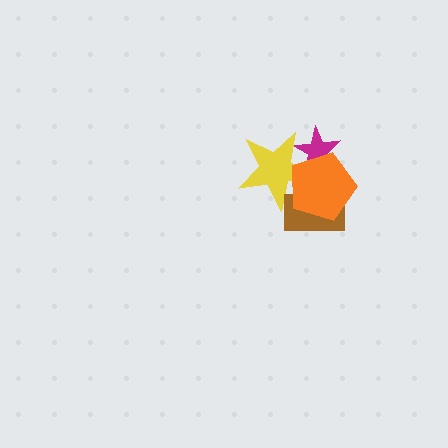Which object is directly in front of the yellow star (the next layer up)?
The brown rectangle is directly in front of the yellow star.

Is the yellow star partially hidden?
Yes, it is partially covered by another shape.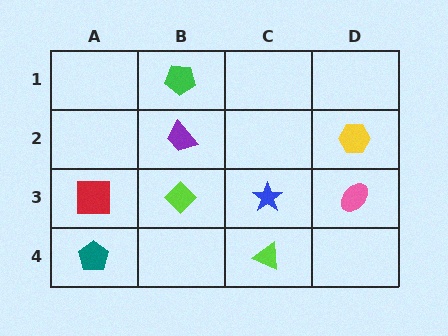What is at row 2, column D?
A yellow hexagon.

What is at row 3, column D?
A pink ellipse.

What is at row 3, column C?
A blue star.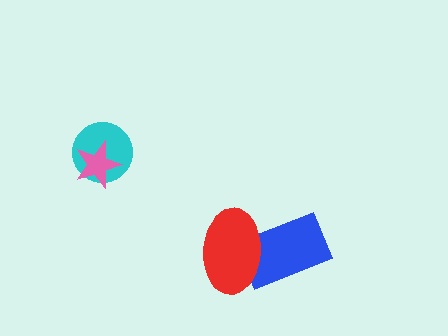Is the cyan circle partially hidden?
Yes, it is partially covered by another shape.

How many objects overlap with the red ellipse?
1 object overlaps with the red ellipse.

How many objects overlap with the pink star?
1 object overlaps with the pink star.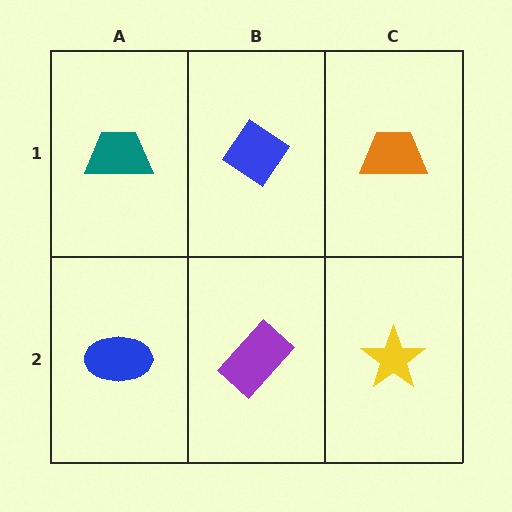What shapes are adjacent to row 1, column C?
A yellow star (row 2, column C), a blue diamond (row 1, column B).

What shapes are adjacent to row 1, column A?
A blue ellipse (row 2, column A), a blue diamond (row 1, column B).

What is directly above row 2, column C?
An orange trapezoid.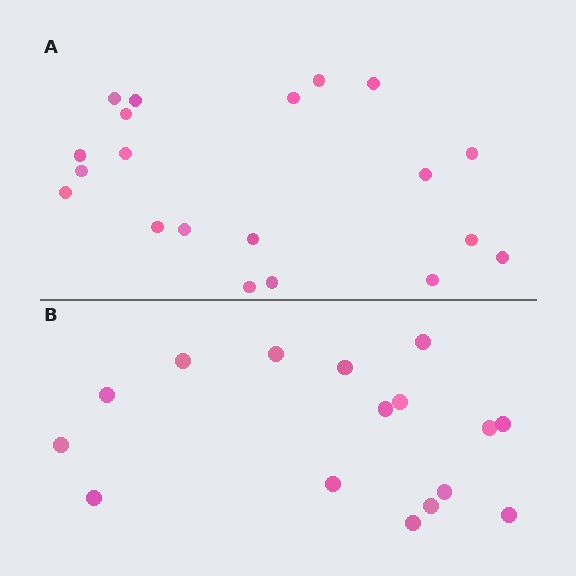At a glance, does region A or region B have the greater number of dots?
Region A (the top region) has more dots.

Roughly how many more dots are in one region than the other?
Region A has about 4 more dots than region B.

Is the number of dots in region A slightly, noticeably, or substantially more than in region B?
Region A has noticeably more, but not dramatically so. The ratio is roughly 1.2 to 1.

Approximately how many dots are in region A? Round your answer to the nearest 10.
About 20 dots.